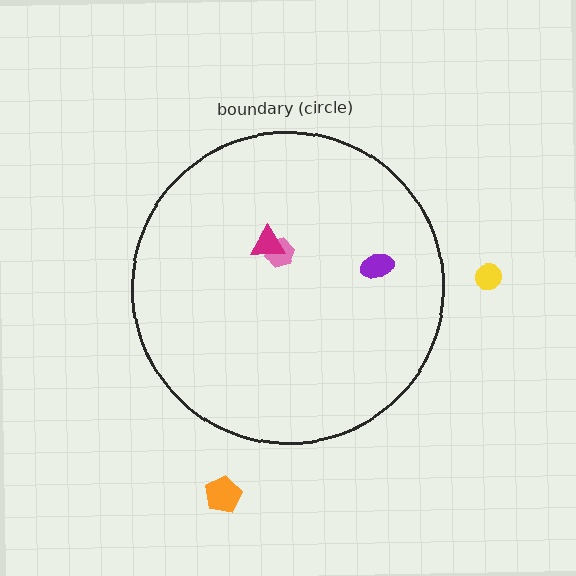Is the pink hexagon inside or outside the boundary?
Inside.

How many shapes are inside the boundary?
3 inside, 2 outside.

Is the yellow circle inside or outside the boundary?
Outside.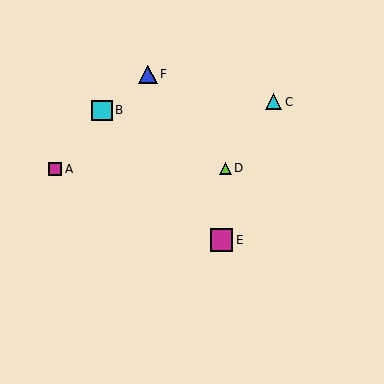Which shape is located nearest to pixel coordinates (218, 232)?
The magenta square (labeled E) at (221, 240) is nearest to that location.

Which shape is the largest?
The magenta square (labeled E) is the largest.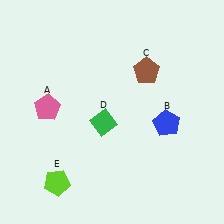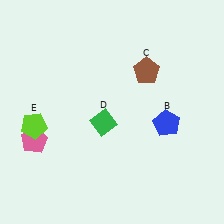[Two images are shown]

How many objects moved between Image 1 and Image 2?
2 objects moved between the two images.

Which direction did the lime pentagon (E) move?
The lime pentagon (E) moved up.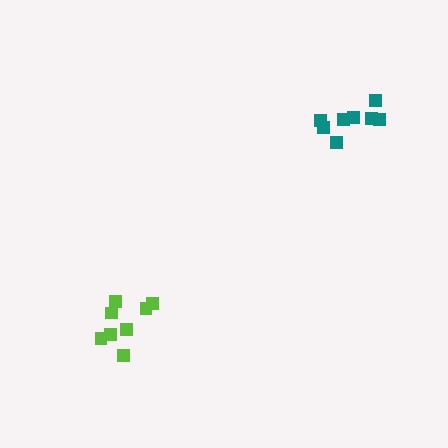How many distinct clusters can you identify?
There are 2 distinct clusters.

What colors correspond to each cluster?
The clusters are colored: teal, lime.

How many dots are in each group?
Group 1: 8 dots, Group 2: 8 dots (16 total).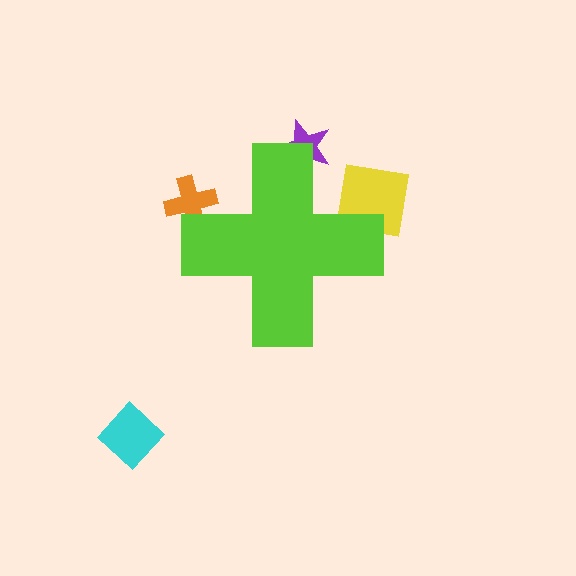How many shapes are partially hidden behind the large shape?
3 shapes are partially hidden.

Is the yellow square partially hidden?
Yes, the yellow square is partially hidden behind the lime cross.